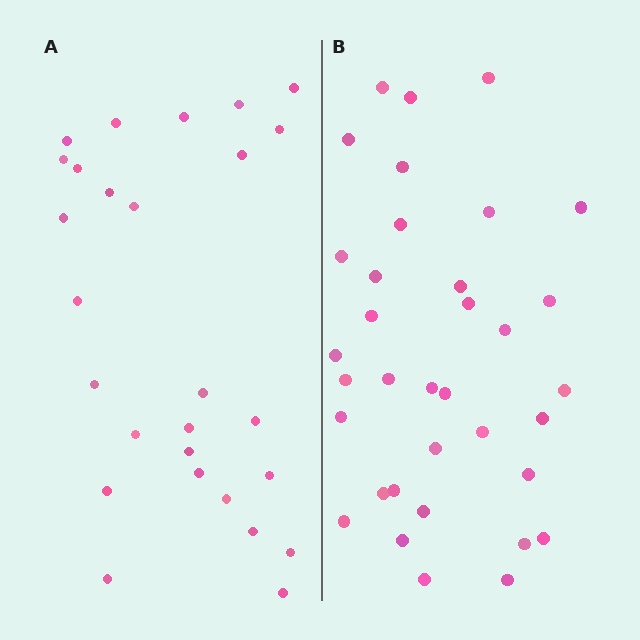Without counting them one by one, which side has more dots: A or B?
Region B (the right region) has more dots.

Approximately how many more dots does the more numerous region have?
Region B has roughly 8 or so more dots than region A.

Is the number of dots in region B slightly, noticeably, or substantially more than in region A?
Region B has noticeably more, but not dramatically so. The ratio is roughly 1.3 to 1.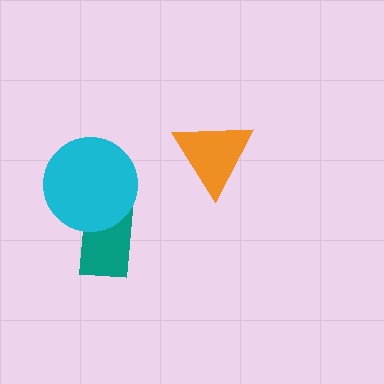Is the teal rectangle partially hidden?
Yes, it is partially covered by another shape.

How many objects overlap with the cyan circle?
1 object overlaps with the cyan circle.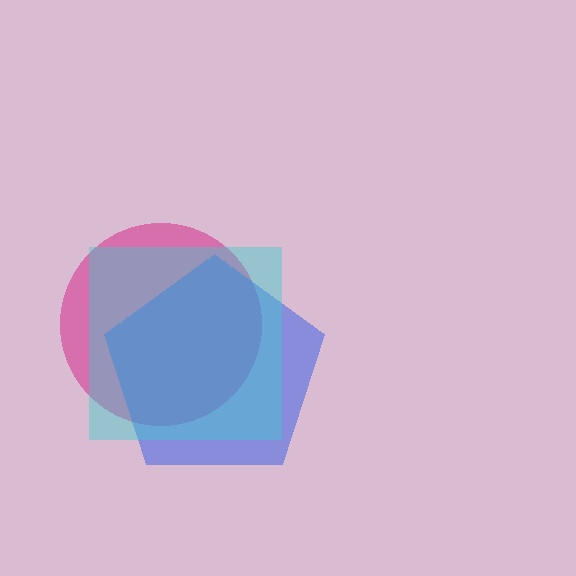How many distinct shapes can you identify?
There are 3 distinct shapes: a magenta circle, a blue pentagon, a cyan square.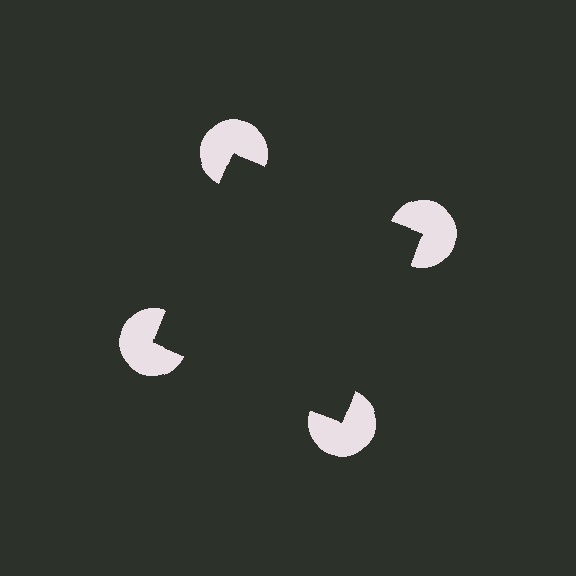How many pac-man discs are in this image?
There are 4 — one at each vertex of the illusory square.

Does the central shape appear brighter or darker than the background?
It typically appears slightly darker than the background, even though no actual brightness change is drawn.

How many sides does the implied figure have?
4 sides.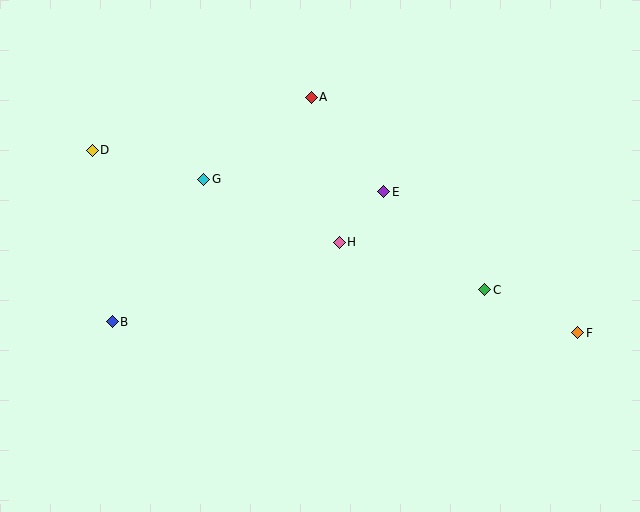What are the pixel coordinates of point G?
Point G is at (204, 179).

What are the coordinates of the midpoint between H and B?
The midpoint between H and B is at (226, 282).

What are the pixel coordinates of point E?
Point E is at (384, 192).